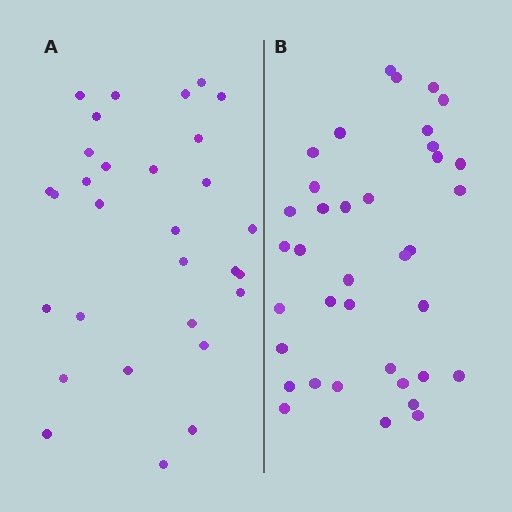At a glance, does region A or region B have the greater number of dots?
Region B (the right region) has more dots.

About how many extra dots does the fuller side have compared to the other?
Region B has roughly 8 or so more dots than region A.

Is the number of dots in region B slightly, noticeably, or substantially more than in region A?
Region B has only slightly more — the two regions are fairly close. The ratio is roughly 1.2 to 1.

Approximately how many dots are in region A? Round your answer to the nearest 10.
About 30 dots.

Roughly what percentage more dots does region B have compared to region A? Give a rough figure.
About 25% more.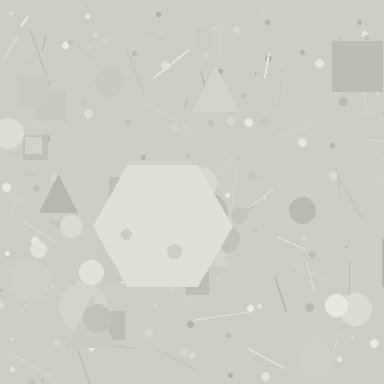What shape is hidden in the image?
A hexagon is hidden in the image.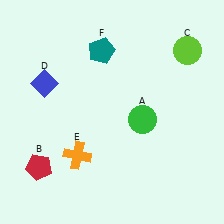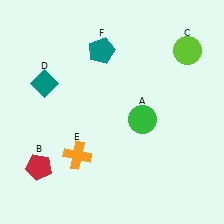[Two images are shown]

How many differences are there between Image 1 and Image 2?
There is 1 difference between the two images.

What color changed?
The diamond (D) changed from blue in Image 1 to teal in Image 2.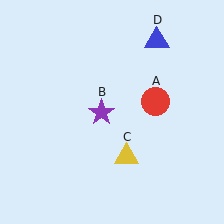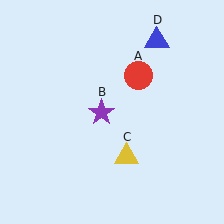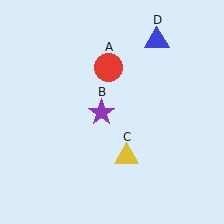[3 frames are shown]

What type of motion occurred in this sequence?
The red circle (object A) rotated counterclockwise around the center of the scene.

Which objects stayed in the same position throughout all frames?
Purple star (object B) and yellow triangle (object C) and blue triangle (object D) remained stationary.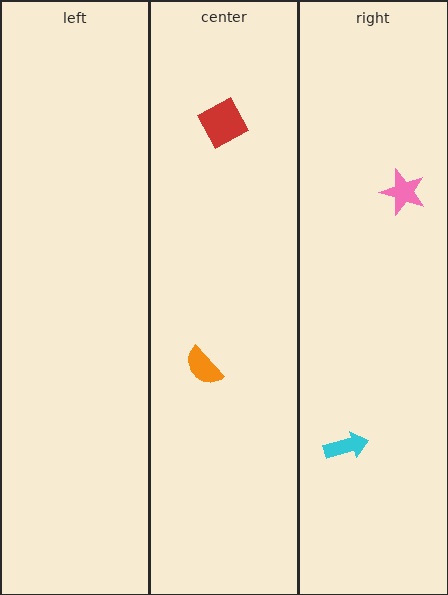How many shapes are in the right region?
2.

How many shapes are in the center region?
2.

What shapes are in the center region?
The orange semicircle, the red square.